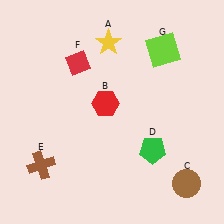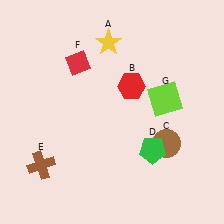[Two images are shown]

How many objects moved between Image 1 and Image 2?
3 objects moved between the two images.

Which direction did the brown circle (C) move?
The brown circle (C) moved up.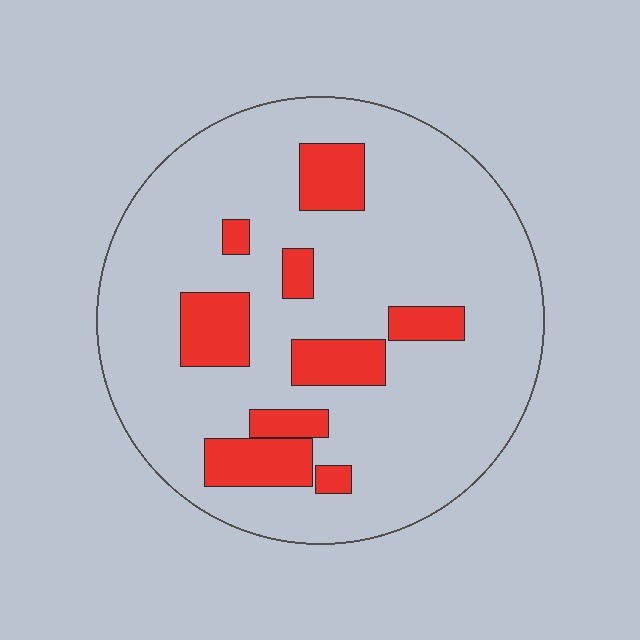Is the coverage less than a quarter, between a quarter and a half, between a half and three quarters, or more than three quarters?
Less than a quarter.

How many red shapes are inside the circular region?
9.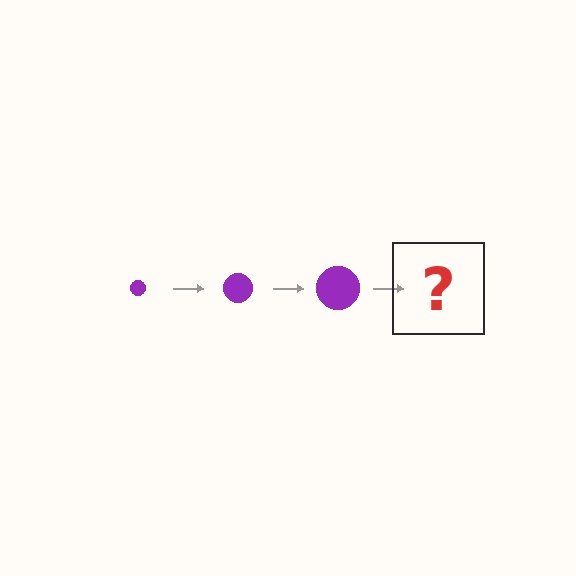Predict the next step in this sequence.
The next step is a purple circle, larger than the previous one.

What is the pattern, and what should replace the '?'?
The pattern is that the circle gets progressively larger each step. The '?' should be a purple circle, larger than the previous one.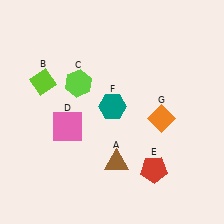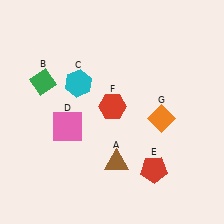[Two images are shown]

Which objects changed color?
B changed from lime to green. C changed from lime to cyan. F changed from teal to red.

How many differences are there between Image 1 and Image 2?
There are 3 differences between the two images.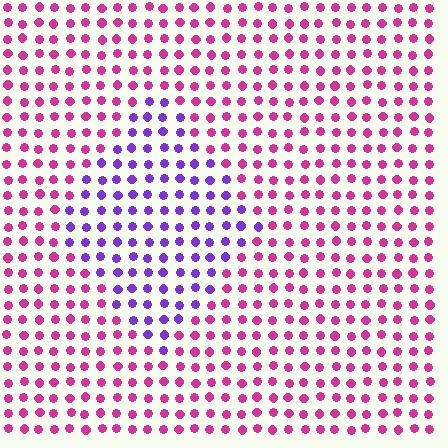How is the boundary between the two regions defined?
The boundary is defined purely by a slight shift in hue (about 54 degrees). Spacing, size, and orientation are identical on both sides.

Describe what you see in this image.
The image is filled with small magenta elements in a uniform arrangement. A diamond-shaped region is visible where the elements are tinted to a slightly different hue, forming a subtle color boundary.